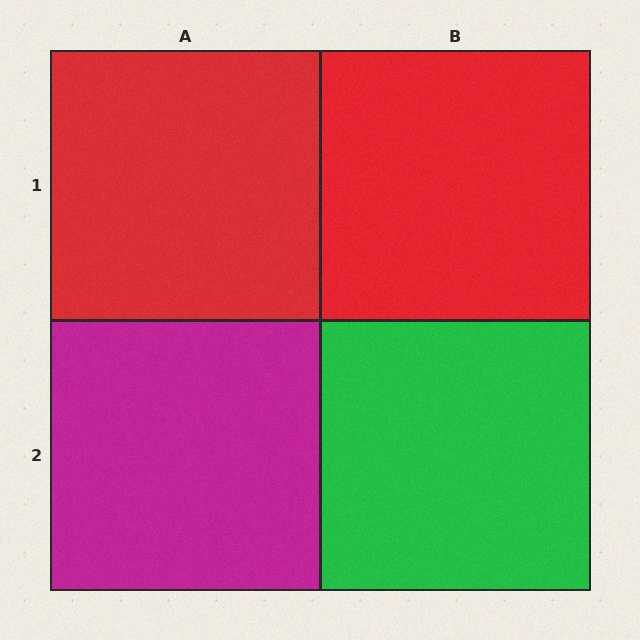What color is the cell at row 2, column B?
Green.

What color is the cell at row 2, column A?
Magenta.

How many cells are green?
1 cell is green.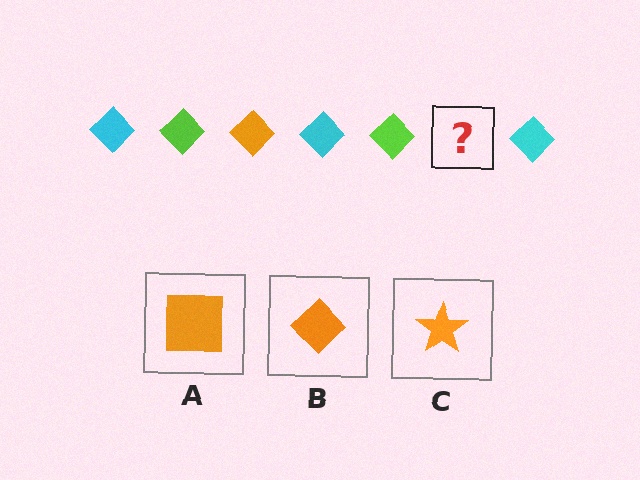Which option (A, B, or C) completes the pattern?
B.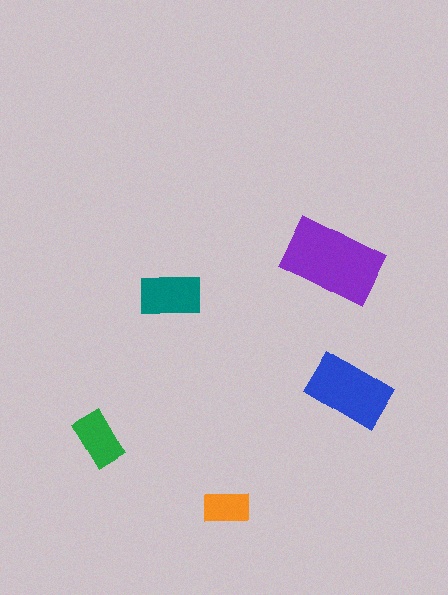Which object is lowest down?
The orange rectangle is bottommost.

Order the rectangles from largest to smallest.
the purple one, the blue one, the teal one, the green one, the orange one.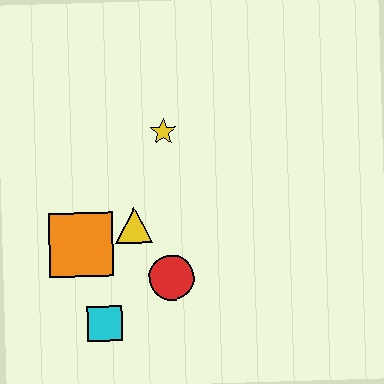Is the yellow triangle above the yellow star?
No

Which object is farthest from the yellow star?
The cyan square is farthest from the yellow star.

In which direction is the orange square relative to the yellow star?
The orange square is below the yellow star.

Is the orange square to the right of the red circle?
No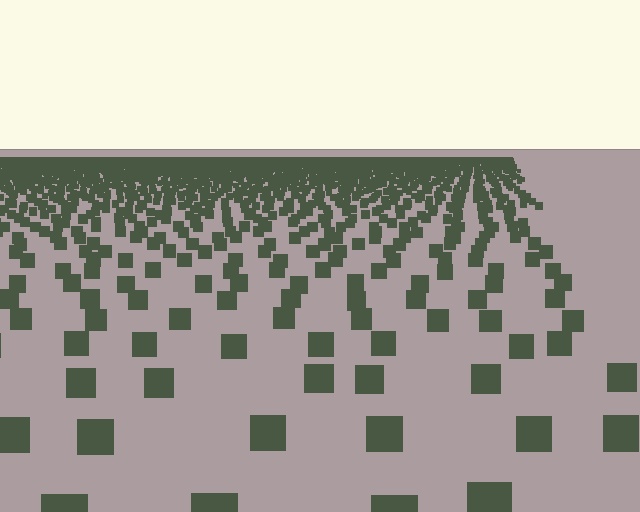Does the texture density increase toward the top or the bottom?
Density increases toward the top.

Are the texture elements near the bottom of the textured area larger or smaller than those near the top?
Larger. Near the bottom, elements are closer to the viewer and appear at a bigger on-screen size.